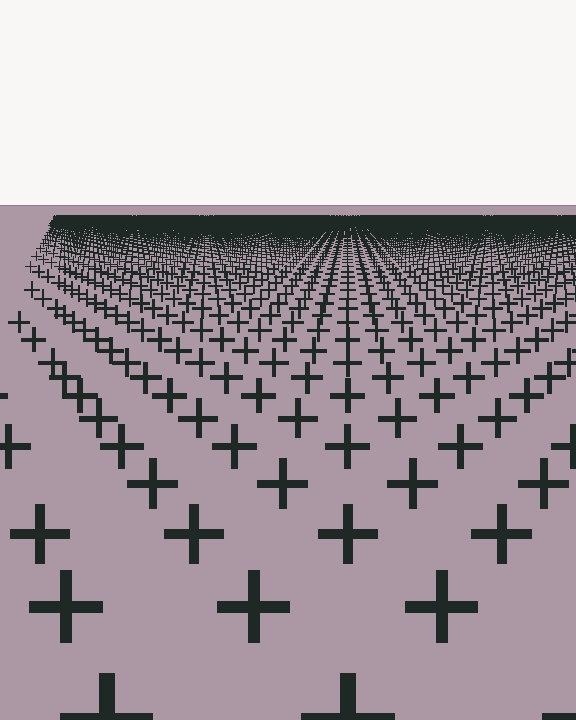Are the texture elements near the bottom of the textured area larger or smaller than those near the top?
Larger. Near the bottom, elements are closer to the viewer and appear at a bigger on-screen size.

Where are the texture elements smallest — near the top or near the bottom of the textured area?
Near the top.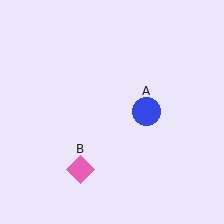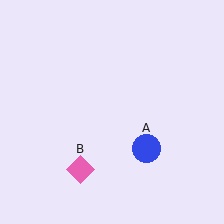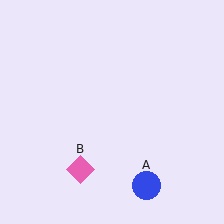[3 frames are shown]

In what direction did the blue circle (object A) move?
The blue circle (object A) moved down.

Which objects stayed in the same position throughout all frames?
Pink diamond (object B) remained stationary.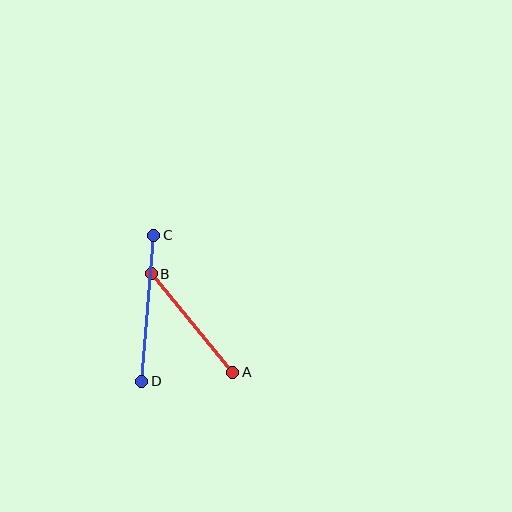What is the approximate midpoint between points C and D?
The midpoint is at approximately (148, 308) pixels.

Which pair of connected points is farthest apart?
Points C and D are farthest apart.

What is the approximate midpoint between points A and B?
The midpoint is at approximately (192, 323) pixels.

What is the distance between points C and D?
The distance is approximately 147 pixels.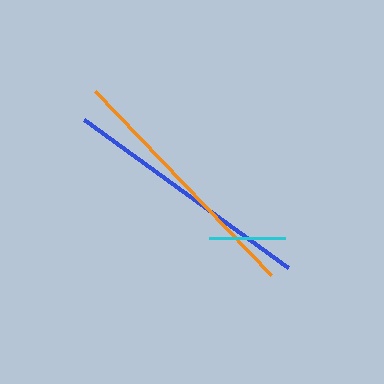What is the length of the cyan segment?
The cyan segment is approximately 75 pixels long.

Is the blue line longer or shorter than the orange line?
The orange line is longer than the blue line.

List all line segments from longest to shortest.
From longest to shortest: orange, blue, cyan.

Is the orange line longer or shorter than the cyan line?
The orange line is longer than the cyan line.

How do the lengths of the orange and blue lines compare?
The orange and blue lines are approximately the same length.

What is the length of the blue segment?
The blue segment is approximately 252 pixels long.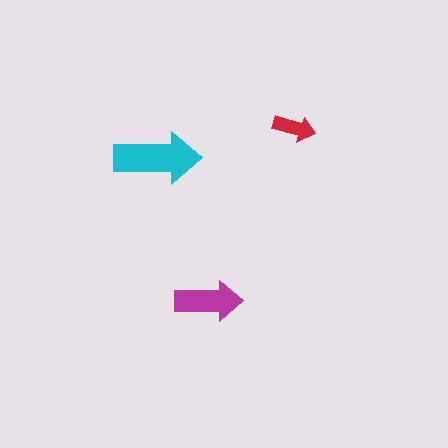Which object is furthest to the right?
The red arrow is rightmost.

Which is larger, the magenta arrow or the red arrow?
The magenta one.